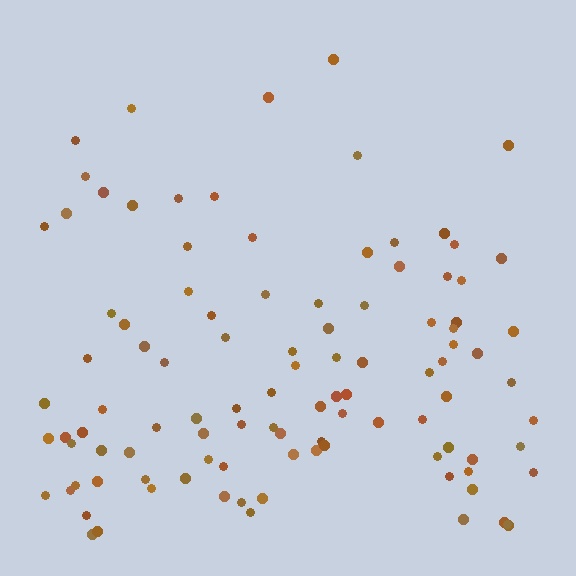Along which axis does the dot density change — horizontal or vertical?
Vertical.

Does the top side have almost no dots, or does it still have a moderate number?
Still a moderate number, just noticeably fewer than the bottom.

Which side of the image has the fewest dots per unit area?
The top.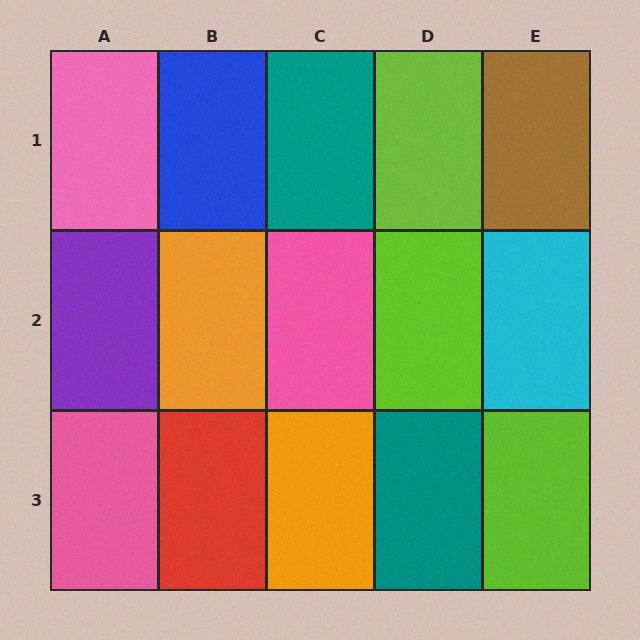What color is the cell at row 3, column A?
Pink.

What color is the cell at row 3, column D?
Teal.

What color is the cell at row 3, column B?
Red.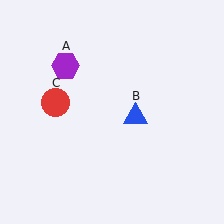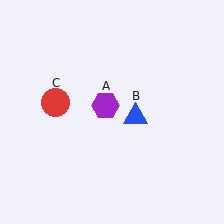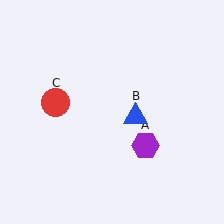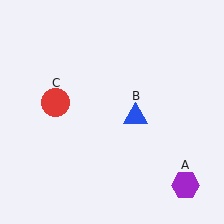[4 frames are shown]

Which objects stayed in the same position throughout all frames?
Blue triangle (object B) and red circle (object C) remained stationary.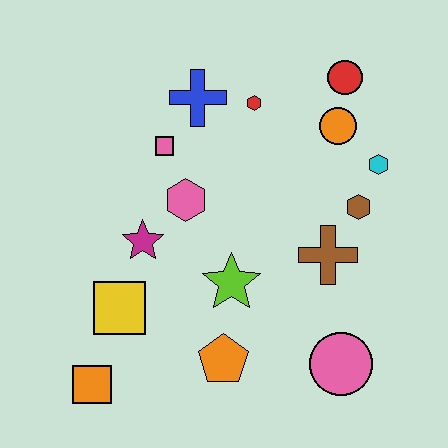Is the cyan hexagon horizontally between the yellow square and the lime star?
No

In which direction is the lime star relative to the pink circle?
The lime star is to the left of the pink circle.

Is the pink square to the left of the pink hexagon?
Yes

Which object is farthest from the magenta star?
The red circle is farthest from the magenta star.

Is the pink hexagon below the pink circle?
No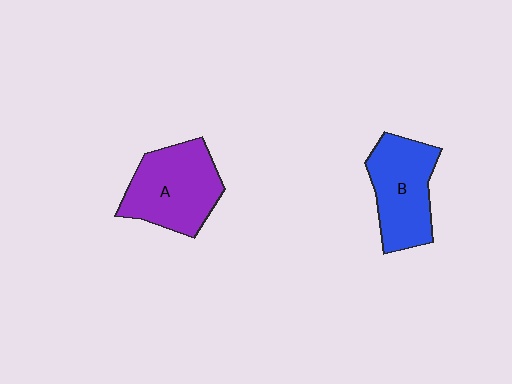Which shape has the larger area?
Shape A (purple).